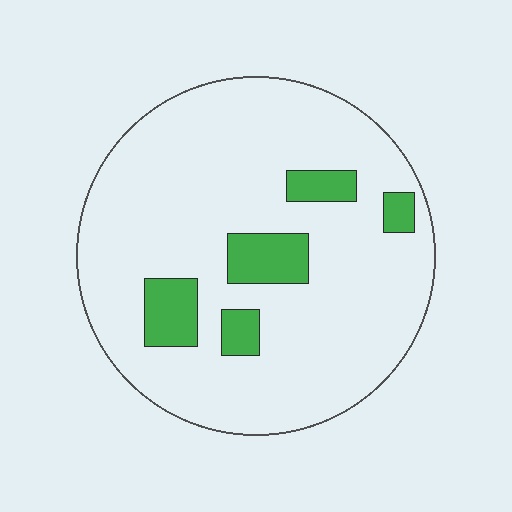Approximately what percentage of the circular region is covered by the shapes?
Approximately 15%.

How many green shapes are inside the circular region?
5.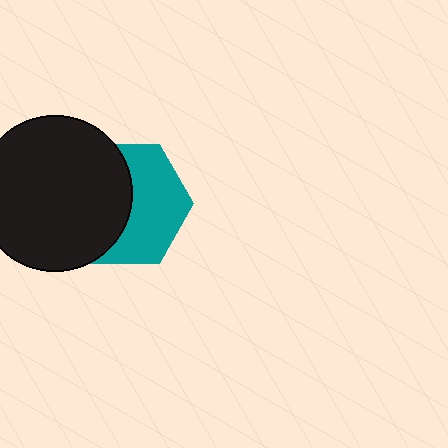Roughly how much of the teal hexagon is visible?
About half of it is visible (roughly 51%).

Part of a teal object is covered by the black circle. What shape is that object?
It is a hexagon.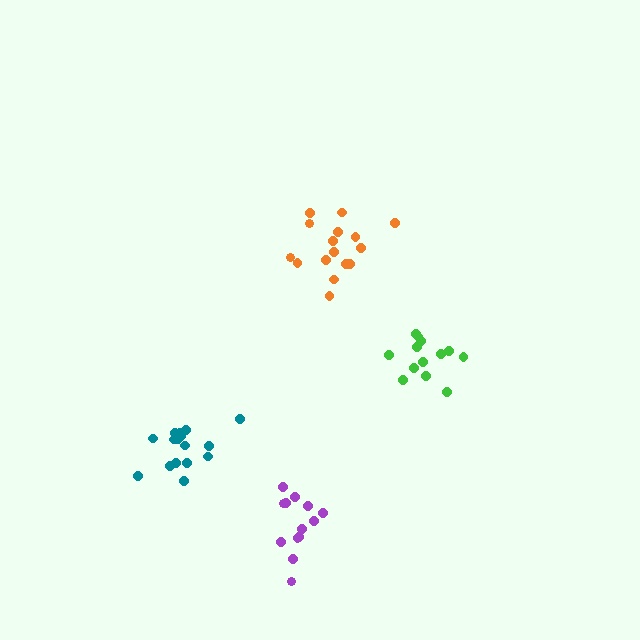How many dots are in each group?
Group 1: 13 dots, Group 2: 16 dots, Group 3: 16 dots, Group 4: 13 dots (58 total).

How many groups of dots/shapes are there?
There are 4 groups.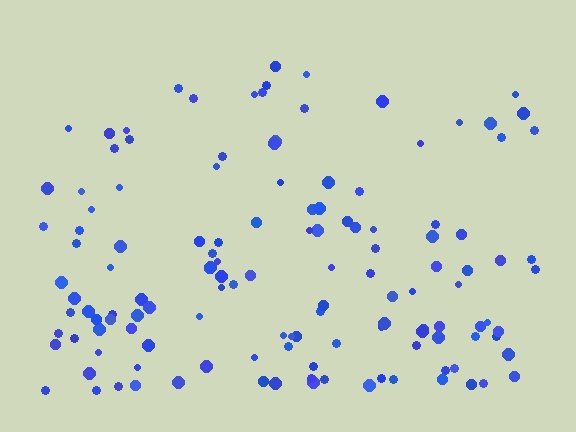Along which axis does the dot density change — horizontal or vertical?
Vertical.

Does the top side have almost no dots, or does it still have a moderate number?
Still a moderate number, just noticeably fewer than the bottom.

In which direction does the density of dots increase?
From top to bottom, with the bottom side densest.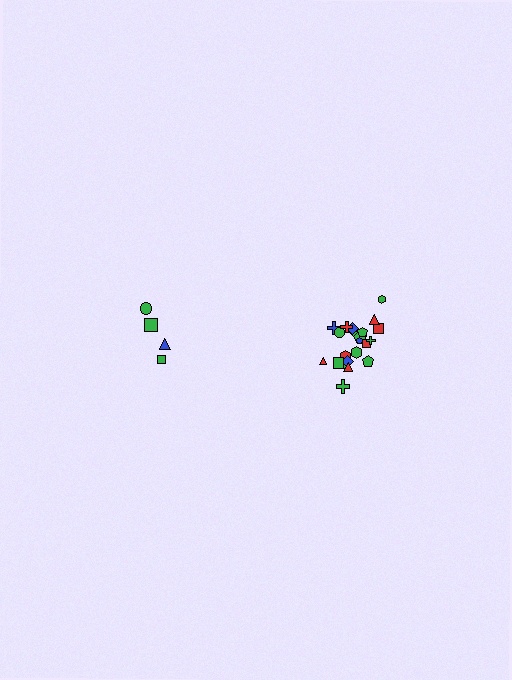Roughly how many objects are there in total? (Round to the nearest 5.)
Roughly 25 objects in total.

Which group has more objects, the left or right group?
The right group.